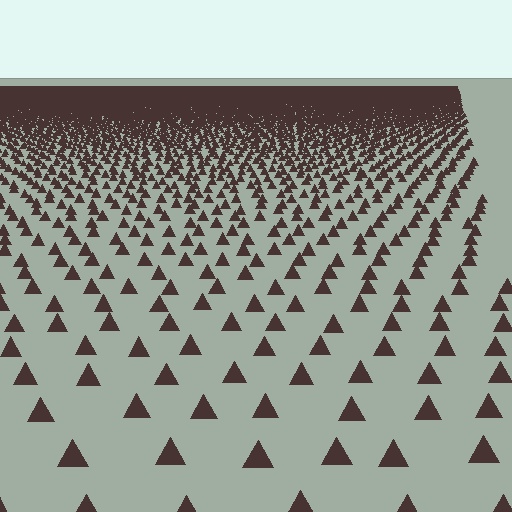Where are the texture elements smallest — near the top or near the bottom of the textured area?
Near the top.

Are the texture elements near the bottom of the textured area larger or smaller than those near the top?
Larger. Near the bottom, elements are closer to the viewer and appear at a bigger on-screen size.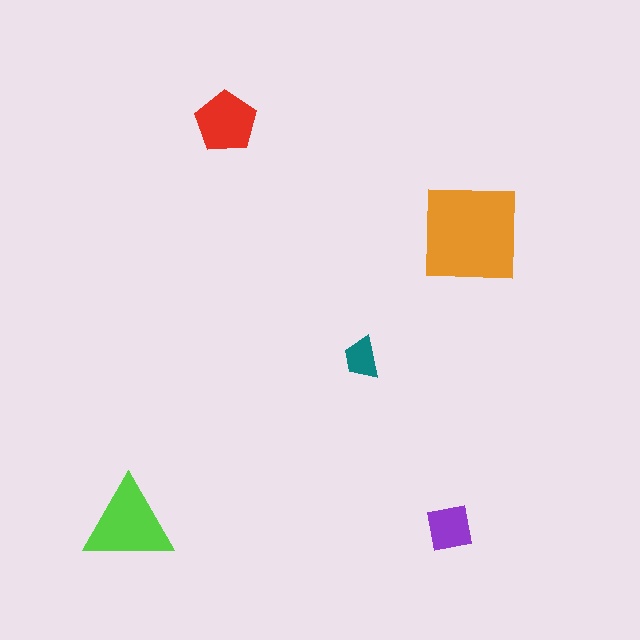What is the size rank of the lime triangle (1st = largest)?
2nd.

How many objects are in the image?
There are 5 objects in the image.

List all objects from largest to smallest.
The orange square, the lime triangle, the red pentagon, the purple square, the teal trapezoid.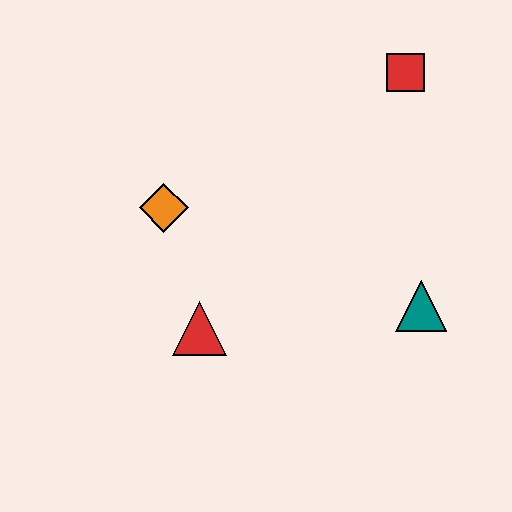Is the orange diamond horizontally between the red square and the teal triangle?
No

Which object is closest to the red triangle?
The orange diamond is closest to the red triangle.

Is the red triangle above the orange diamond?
No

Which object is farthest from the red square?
The red triangle is farthest from the red square.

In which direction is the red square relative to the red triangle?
The red square is above the red triangle.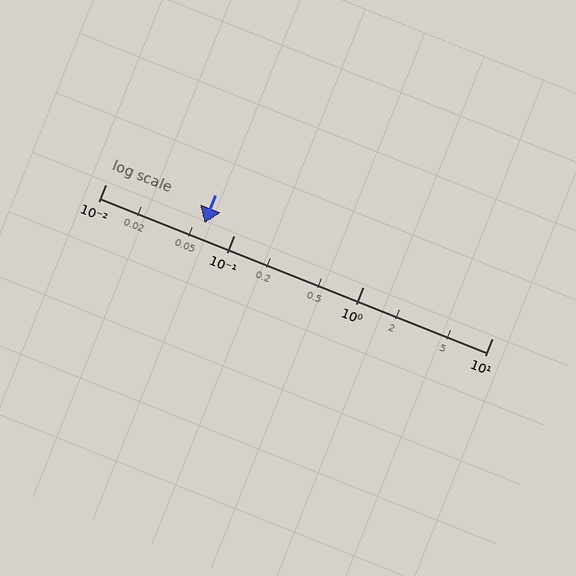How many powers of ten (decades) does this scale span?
The scale spans 3 decades, from 0.01 to 10.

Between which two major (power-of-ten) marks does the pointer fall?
The pointer is between 0.01 and 0.1.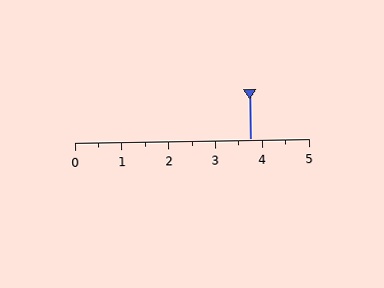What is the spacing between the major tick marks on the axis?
The major ticks are spaced 1 apart.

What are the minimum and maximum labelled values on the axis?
The axis runs from 0 to 5.